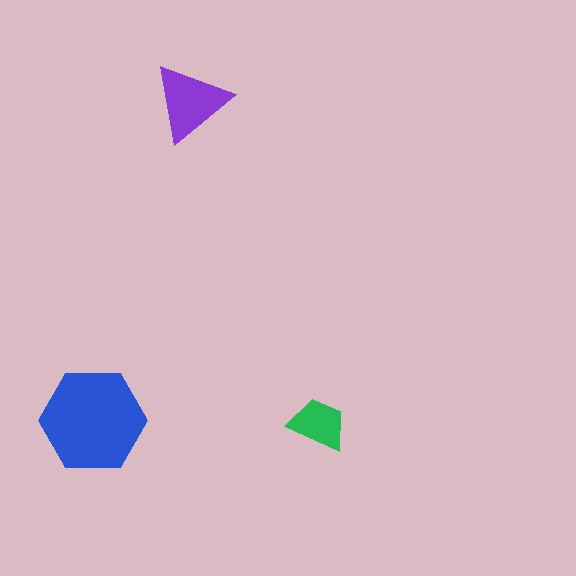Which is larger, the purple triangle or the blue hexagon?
The blue hexagon.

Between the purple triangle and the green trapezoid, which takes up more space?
The purple triangle.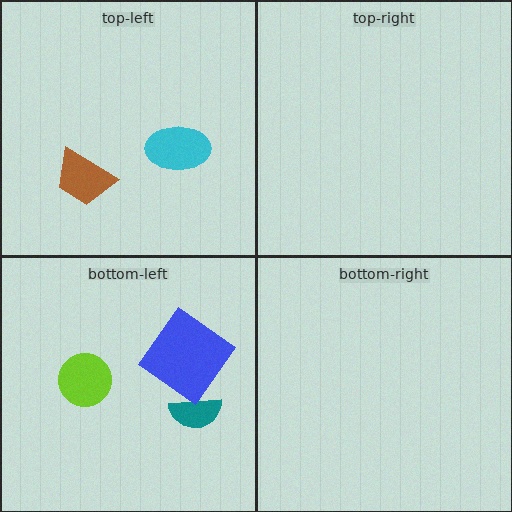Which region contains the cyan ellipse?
The top-left region.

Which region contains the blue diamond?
The bottom-left region.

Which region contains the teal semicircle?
The bottom-left region.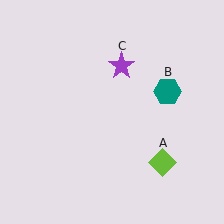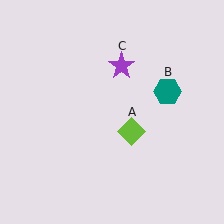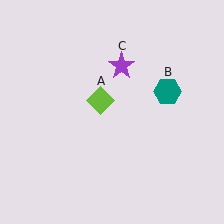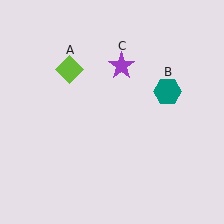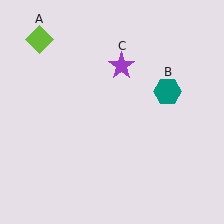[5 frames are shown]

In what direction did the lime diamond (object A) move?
The lime diamond (object A) moved up and to the left.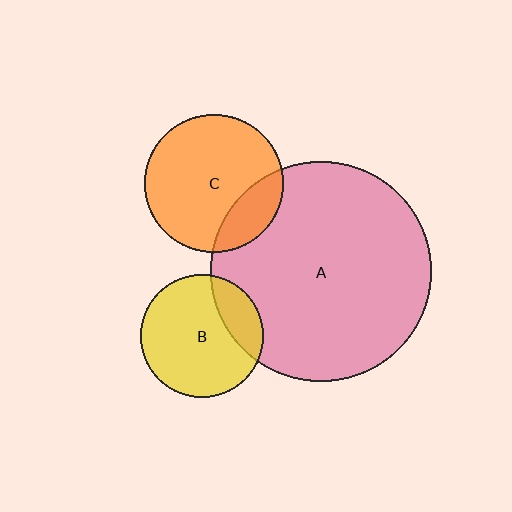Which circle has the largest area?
Circle A (pink).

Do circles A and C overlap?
Yes.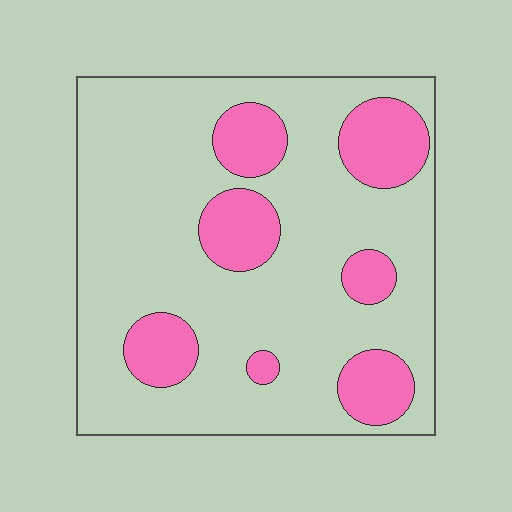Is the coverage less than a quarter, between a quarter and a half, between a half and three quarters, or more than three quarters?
Less than a quarter.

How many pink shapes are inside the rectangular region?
7.